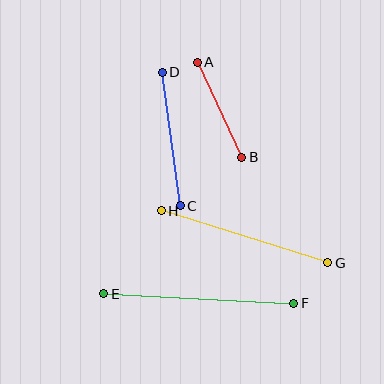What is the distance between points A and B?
The distance is approximately 105 pixels.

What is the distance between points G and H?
The distance is approximately 174 pixels.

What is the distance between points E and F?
The distance is approximately 190 pixels.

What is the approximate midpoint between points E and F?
The midpoint is at approximately (199, 298) pixels.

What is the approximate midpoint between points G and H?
The midpoint is at approximately (245, 237) pixels.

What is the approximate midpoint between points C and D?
The midpoint is at approximately (171, 139) pixels.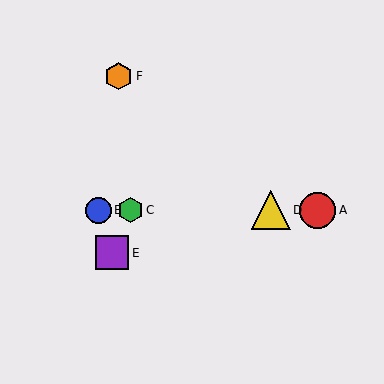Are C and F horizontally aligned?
No, C is at y≈210 and F is at y≈76.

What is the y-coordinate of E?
Object E is at y≈253.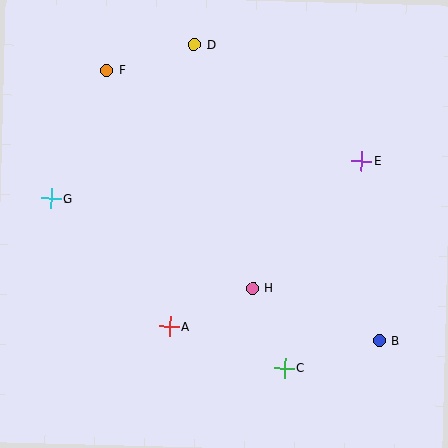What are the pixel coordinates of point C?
Point C is at (284, 368).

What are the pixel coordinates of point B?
Point B is at (379, 341).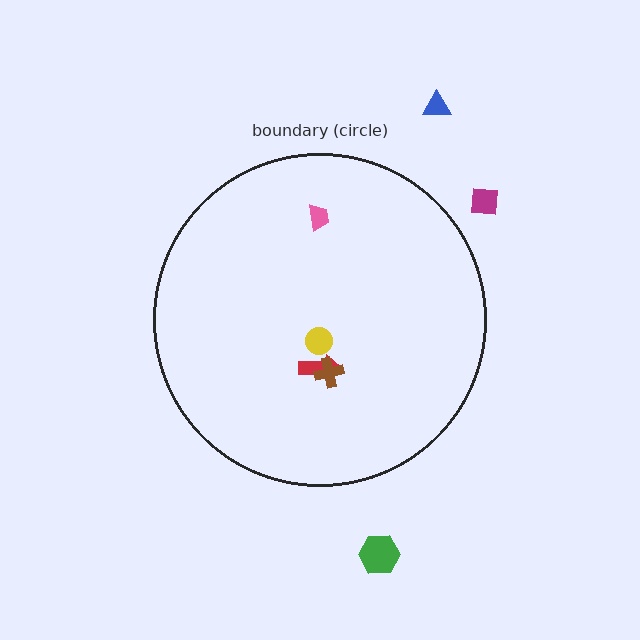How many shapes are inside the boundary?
4 inside, 3 outside.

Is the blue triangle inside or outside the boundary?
Outside.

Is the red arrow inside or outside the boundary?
Inside.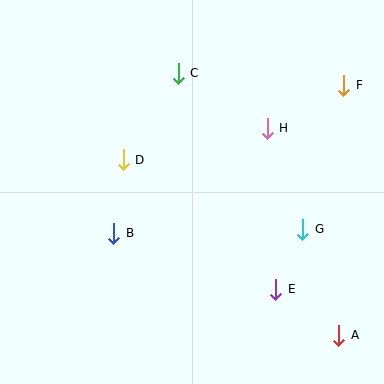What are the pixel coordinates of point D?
Point D is at (123, 160).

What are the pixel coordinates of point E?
Point E is at (276, 289).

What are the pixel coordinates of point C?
Point C is at (178, 73).